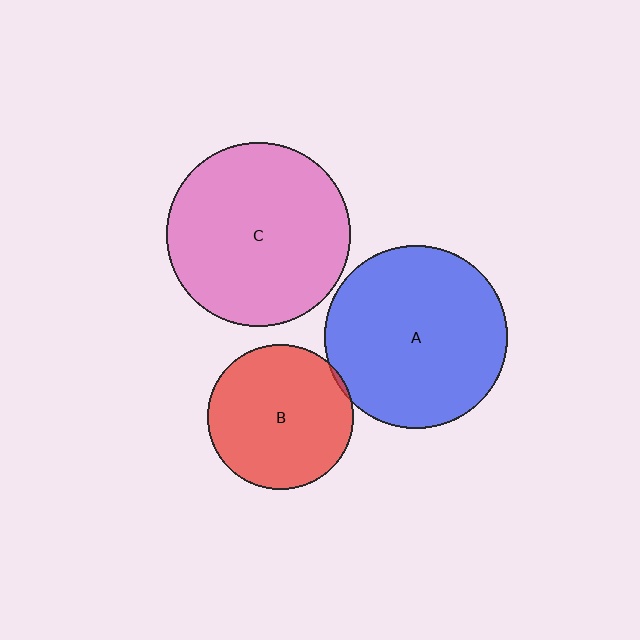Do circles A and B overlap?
Yes.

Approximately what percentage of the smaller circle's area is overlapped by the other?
Approximately 5%.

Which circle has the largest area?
Circle C (pink).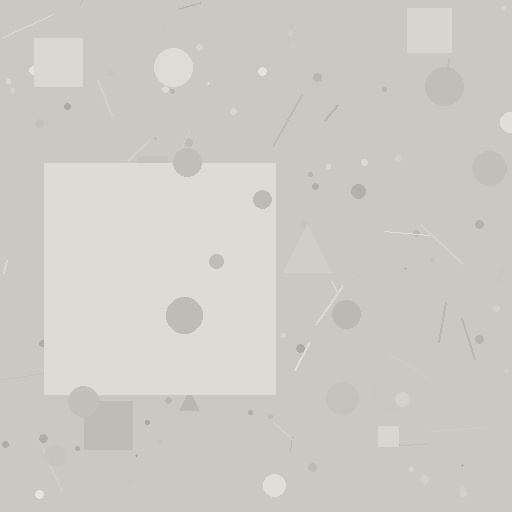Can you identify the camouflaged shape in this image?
The camouflaged shape is a square.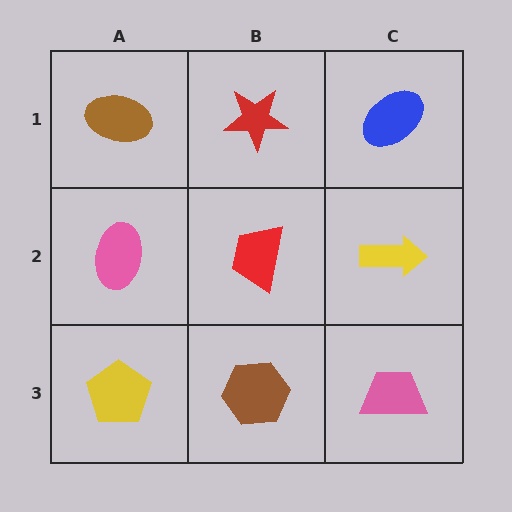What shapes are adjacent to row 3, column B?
A red trapezoid (row 2, column B), a yellow pentagon (row 3, column A), a pink trapezoid (row 3, column C).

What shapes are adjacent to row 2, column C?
A blue ellipse (row 1, column C), a pink trapezoid (row 3, column C), a red trapezoid (row 2, column B).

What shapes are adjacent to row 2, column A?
A brown ellipse (row 1, column A), a yellow pentagon (row 3, column A), a red trapezoid (row 2, column B).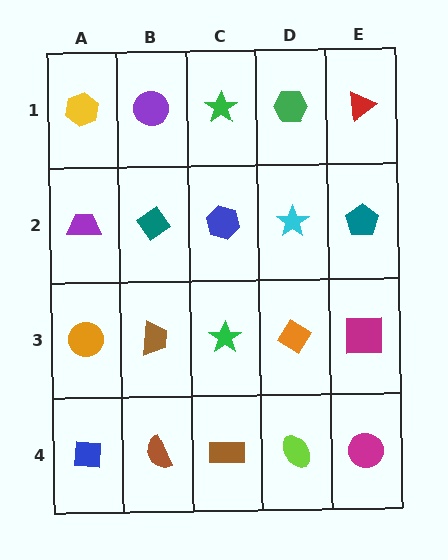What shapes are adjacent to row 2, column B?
A purple circle (row 1, column B), a brown trapezoid (row 3, column B), a purple trapezoid (row 2, column A), a blue hexagon (row 2, column C).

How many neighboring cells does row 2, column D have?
4.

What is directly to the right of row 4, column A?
A brown semicircle.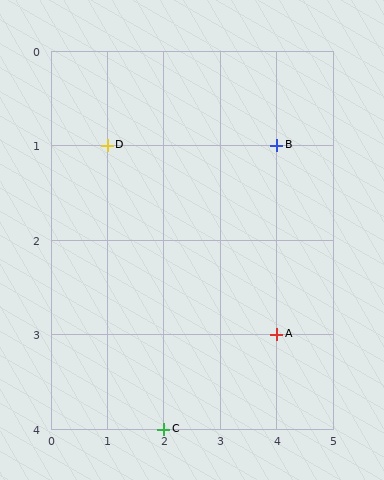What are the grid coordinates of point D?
Point D is at grid coordinates (1, 1).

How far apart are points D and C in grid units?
Points D and C are 1 column and 3 rows apart (about 3.2 grid units diagonally).